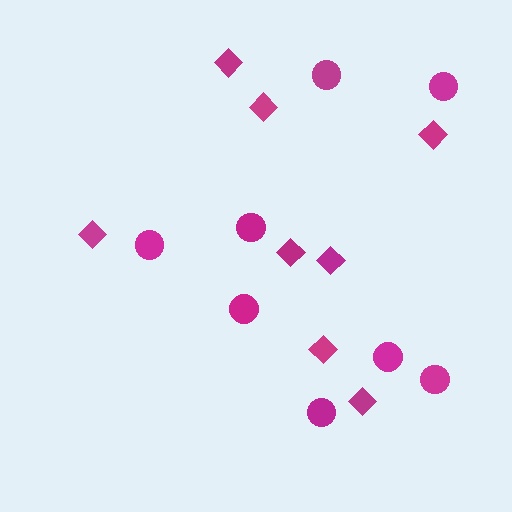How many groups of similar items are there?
There are 2 groups: one group of circles (8) and one group of diamonds (8).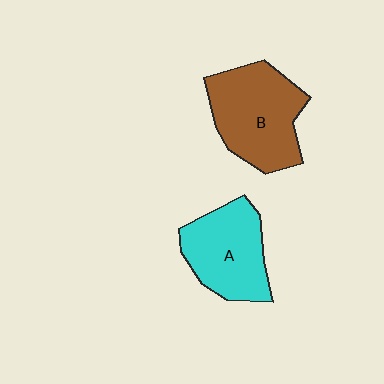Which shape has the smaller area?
Shape A (cyan).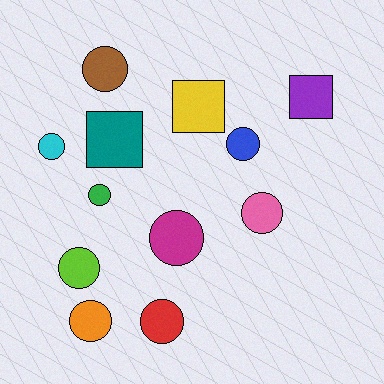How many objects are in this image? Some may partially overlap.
There are 12 objects.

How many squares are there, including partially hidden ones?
There are 3 squares.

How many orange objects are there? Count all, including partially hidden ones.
There is 1 orange object.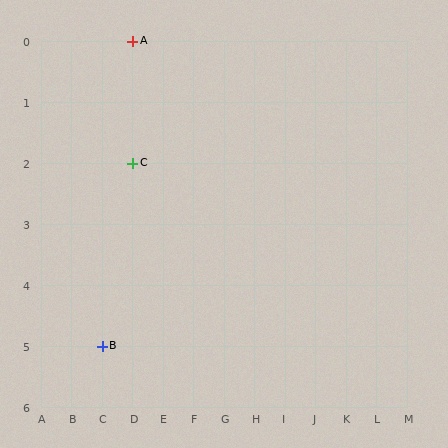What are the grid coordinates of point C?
Point C is at grid coordinates (D, 2).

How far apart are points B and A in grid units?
Points B and A are 1 column and 5 rows apart (about 5.1 grid units diagonally).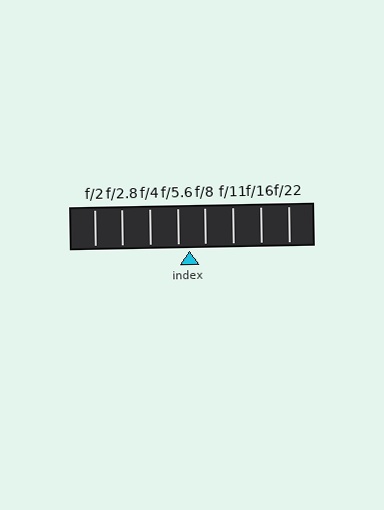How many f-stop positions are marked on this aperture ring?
There are 8 f-stop positions marked.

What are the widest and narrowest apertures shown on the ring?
The widest aperture shown is f/2 and the narrowest is f/22.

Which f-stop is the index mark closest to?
The index mark is closest to f/5.6.